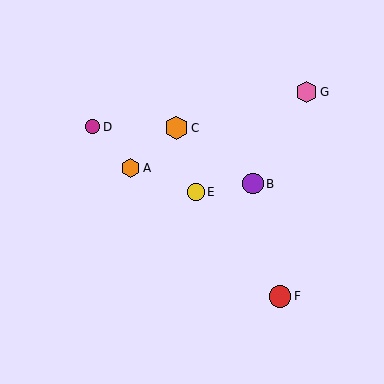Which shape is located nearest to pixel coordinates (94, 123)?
The magenta circle (labeled D) at (93, 126) is nearest to that location.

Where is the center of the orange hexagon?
The center of the orange hexagon is at (177, 128).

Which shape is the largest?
The orange hexagon (labeled C) is the largest.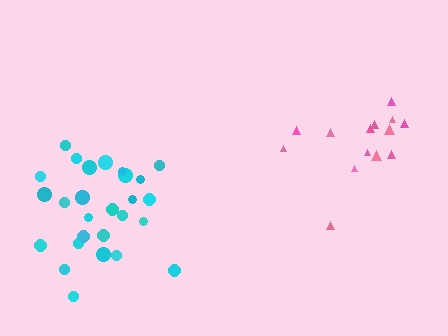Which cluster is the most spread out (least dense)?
Pink.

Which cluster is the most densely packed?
Cyan.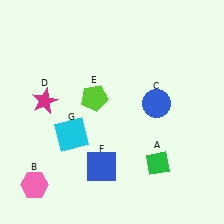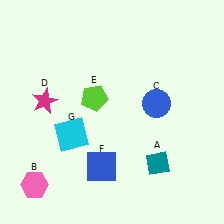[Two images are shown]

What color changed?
The diamond (A) changed from green in Image 1 to teal in Image 2.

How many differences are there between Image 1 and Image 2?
There is 1 difference between the two images.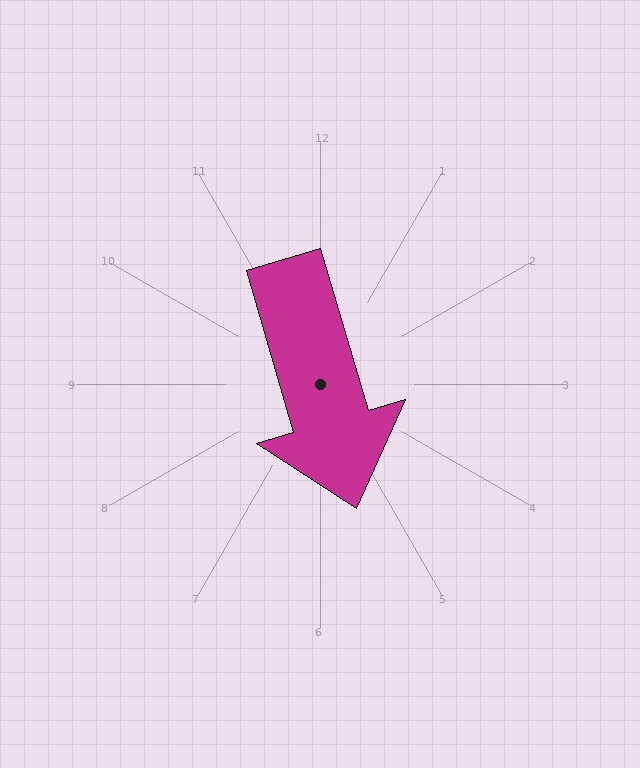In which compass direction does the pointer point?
South.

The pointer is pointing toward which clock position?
Roughly 5 o'clock.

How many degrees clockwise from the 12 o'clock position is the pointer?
Approximately 164 degrees.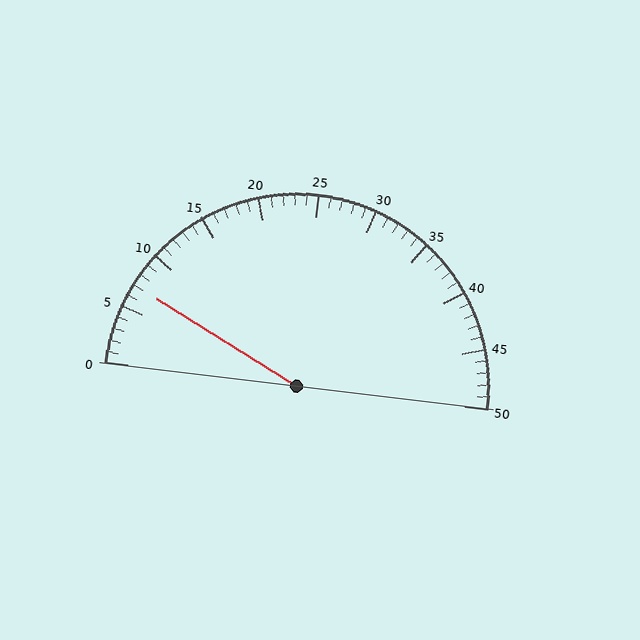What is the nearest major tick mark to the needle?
The nearest major tick mark is 5.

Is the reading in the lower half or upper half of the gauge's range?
The reading is in the lower half of the range (0 to 50).